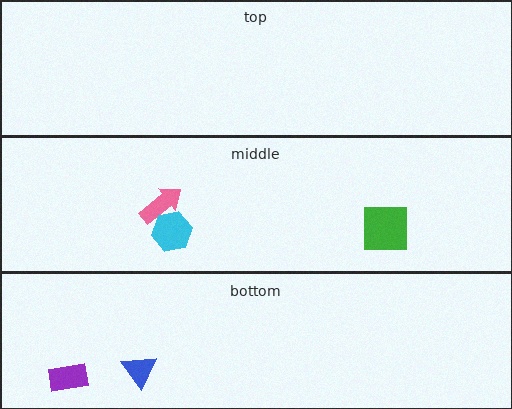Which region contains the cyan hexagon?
The middle region.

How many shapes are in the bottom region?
2.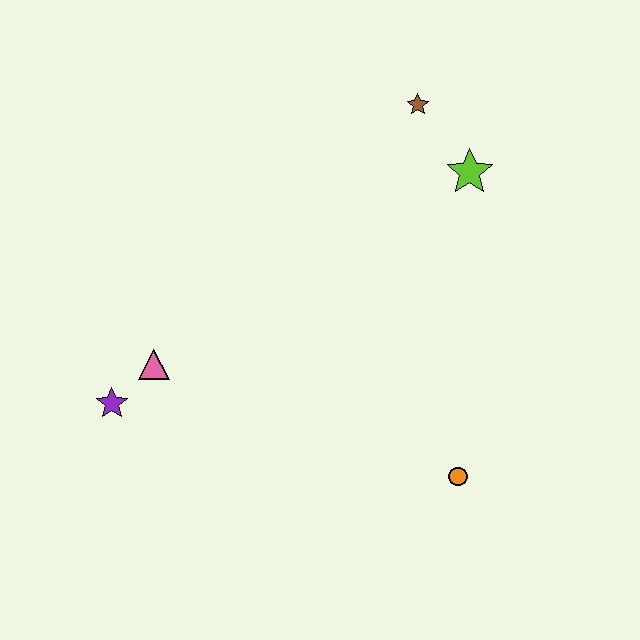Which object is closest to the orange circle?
The lime star is closest to the orange circle.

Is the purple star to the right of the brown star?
No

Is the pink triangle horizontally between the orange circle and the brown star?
No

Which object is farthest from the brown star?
The purple star is farthest from the brown star.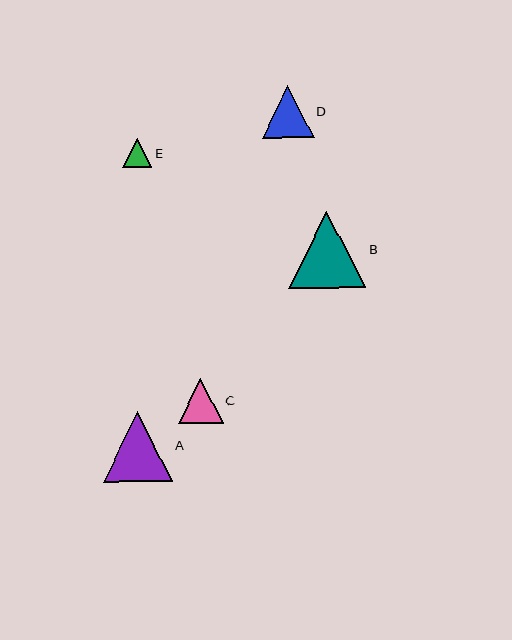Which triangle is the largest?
Triangle B is the largest with a size of approximately 77 pixels.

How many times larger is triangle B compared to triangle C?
Triangle B is approximately 1.7 times the size of triangle C.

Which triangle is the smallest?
Triangle E is the smallest with a size of approximately 29 pixels.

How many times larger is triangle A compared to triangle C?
Triangle A is approximately 1.6 times the size of triangle C.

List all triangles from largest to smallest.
From largest to smallest: B, A, D, C, E.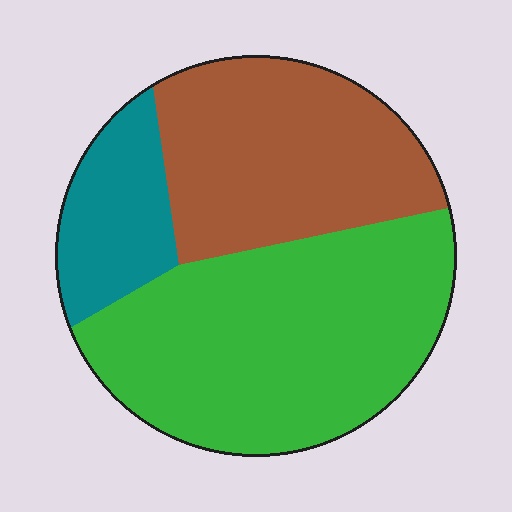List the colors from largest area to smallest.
From largest to smallest: green, brown, teal.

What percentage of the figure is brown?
Brown takes up about one third (1/3) of the figure.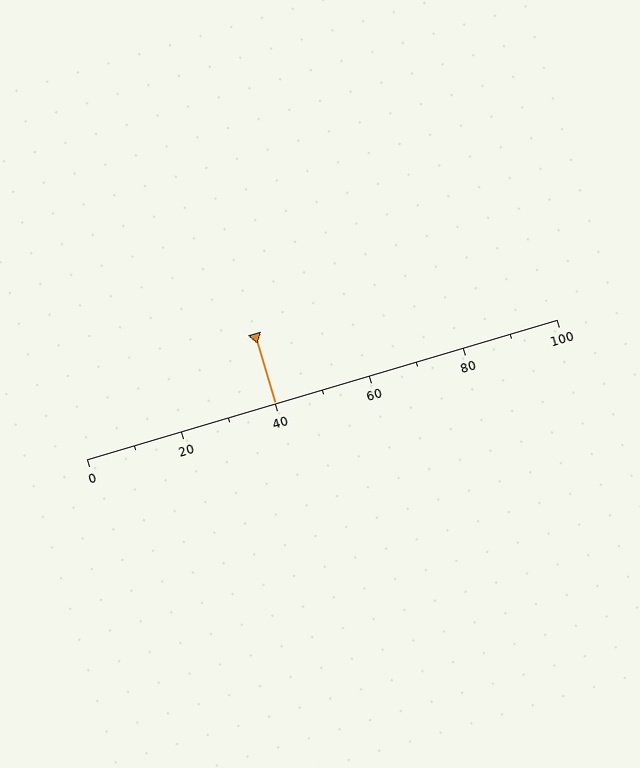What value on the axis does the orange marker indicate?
The marker indicates approximately 40.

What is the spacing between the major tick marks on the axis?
The major ticks are spaced 20 apart.